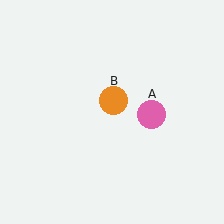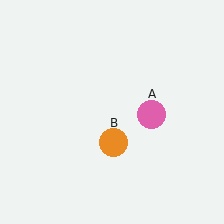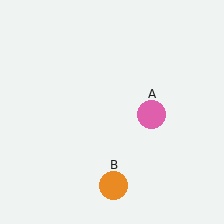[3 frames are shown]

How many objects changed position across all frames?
1 object changed position: orange circle (object B).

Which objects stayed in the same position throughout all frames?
Pink circle (object A) remained stationary.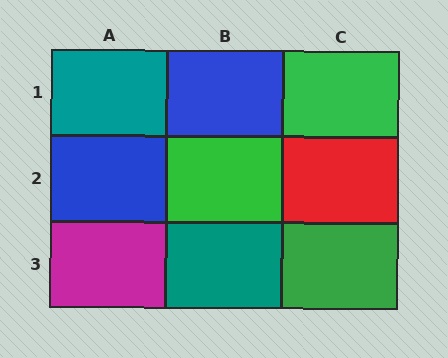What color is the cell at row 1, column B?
Blue.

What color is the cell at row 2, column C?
Red.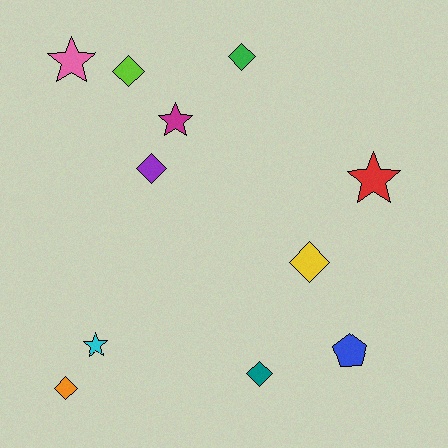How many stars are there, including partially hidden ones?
There are 4 stars.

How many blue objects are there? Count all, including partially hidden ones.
There is 1 blue object.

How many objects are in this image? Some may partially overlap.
There are 11 objects.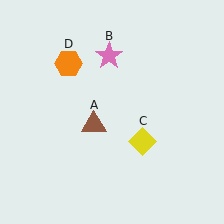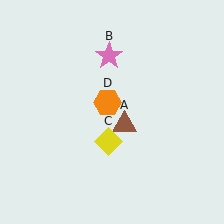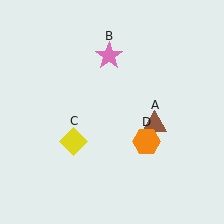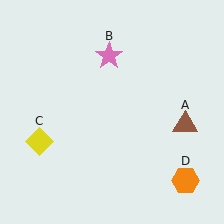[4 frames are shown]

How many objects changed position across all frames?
3 objects changed position: brown triangle (object A), yellow diamond (object C), orange hexagon (object D).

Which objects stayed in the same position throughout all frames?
Pink star (object B) remained stationary.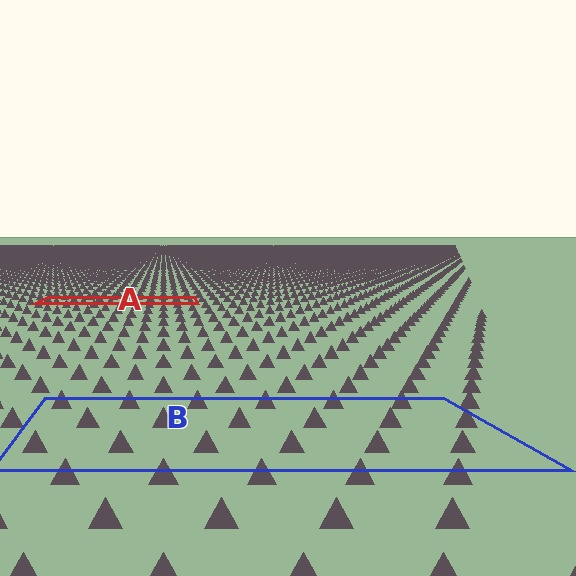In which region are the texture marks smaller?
The texture marks are smaller in region A, because it is farther away.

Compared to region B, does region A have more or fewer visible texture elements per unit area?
Region A has more texture elements per unit area — they are packed more densely because it is farther away.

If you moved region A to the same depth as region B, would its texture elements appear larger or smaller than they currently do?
They would appear larger. At a closer depth, the same texture elements are projected at a bigger on-screen size.